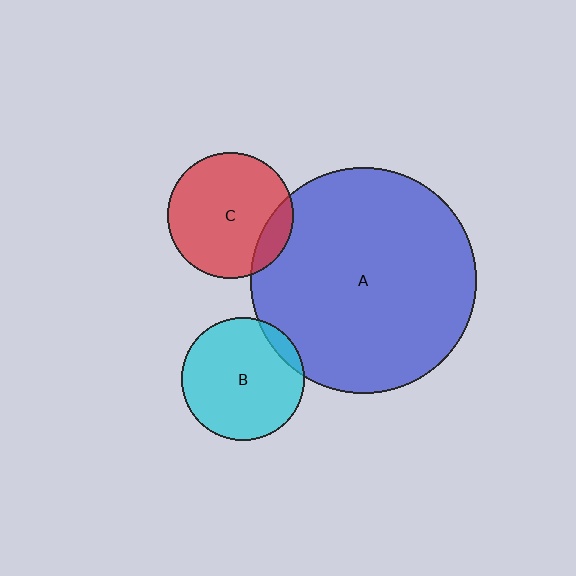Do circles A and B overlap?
Yes.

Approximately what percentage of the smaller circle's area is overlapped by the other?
Approximately 10%.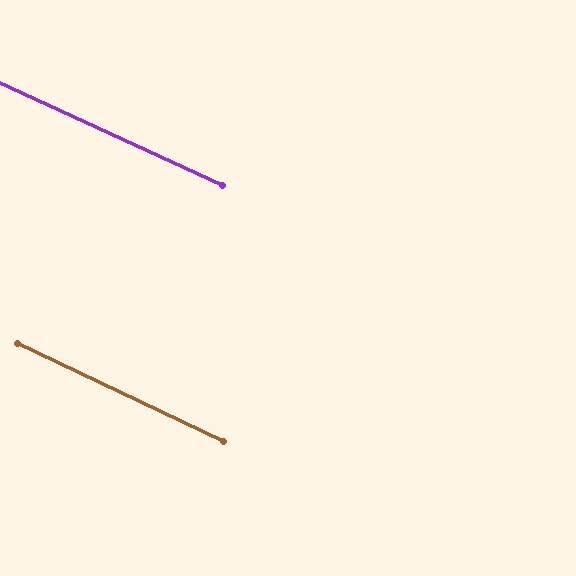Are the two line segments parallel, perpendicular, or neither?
Parallel — their directions differ by only 0.8°.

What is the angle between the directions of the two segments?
Approximately 1 degree.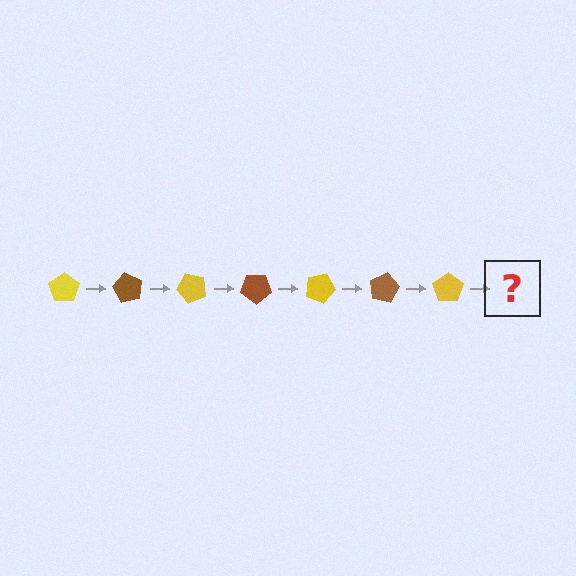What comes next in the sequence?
The next element should be a brown pentagon, rotated 420 degrees from the start.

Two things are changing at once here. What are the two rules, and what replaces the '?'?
The two rules are that it rotates 60 degrees each step and the color cycles through yellow and brown. The '?' should be a brown pentagon, rotated 420 degrees from the start.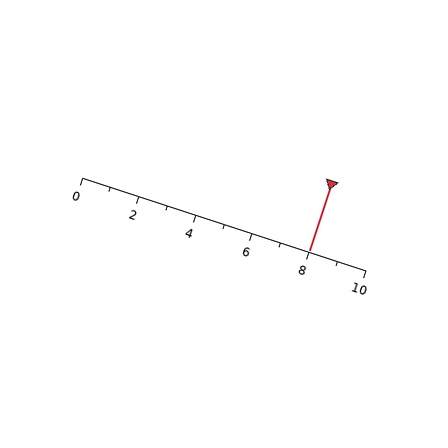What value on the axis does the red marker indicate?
The marker indicates approximately 8.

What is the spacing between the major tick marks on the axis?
The major ticks are spaced 2 apart.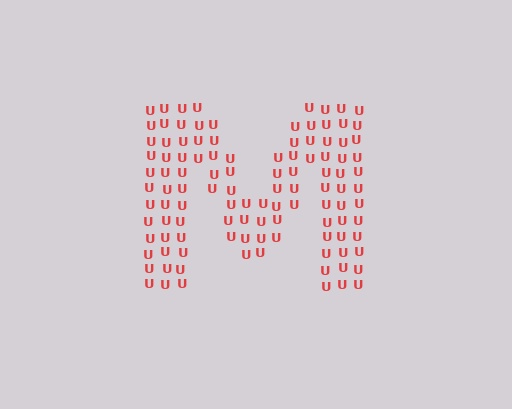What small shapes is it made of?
It is made of small letter U's.